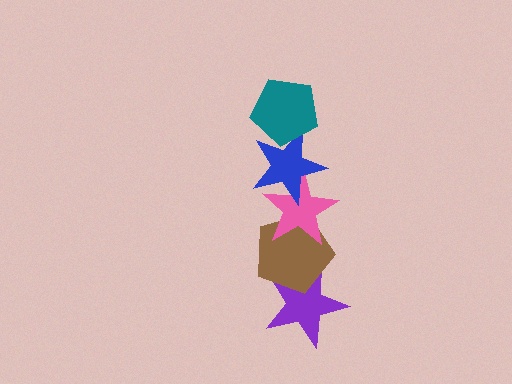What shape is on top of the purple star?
The brown pentagon is on top of the purple star.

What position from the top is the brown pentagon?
The brown pentagon is 4th from the top.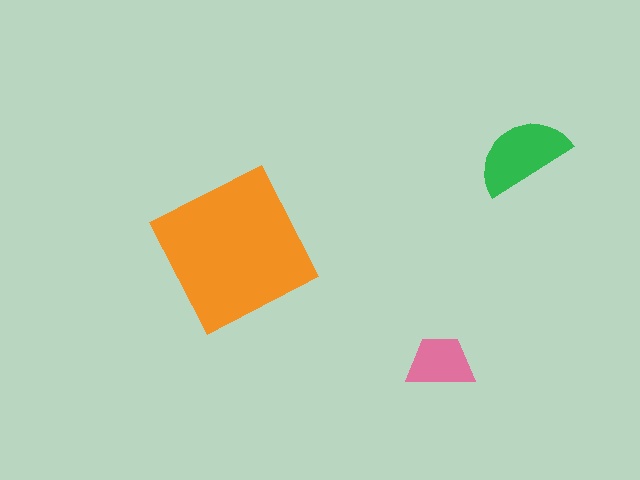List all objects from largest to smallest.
The orange square, the green semicircle, the pink trapezoid.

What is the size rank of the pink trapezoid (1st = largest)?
3rd.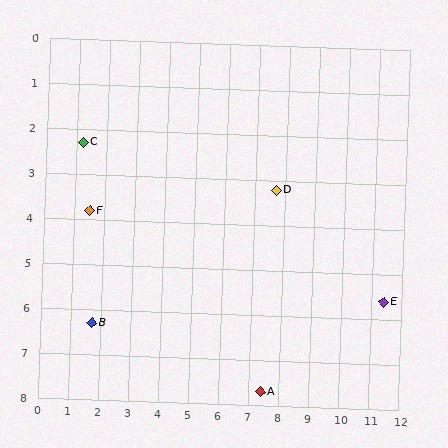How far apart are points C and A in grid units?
Points C and A are about 8.2 grid units apart.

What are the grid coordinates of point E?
Point E is at approximately (11.4, 5.6).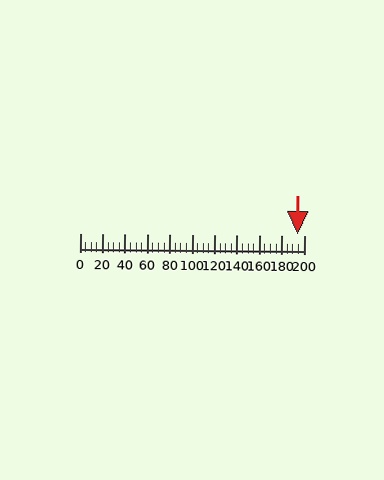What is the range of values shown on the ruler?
The ruler shows values from 0 to 200.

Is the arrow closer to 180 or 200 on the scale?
The arrow is closer to 200.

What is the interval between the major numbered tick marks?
The major tick marks are spaced 20 units apart.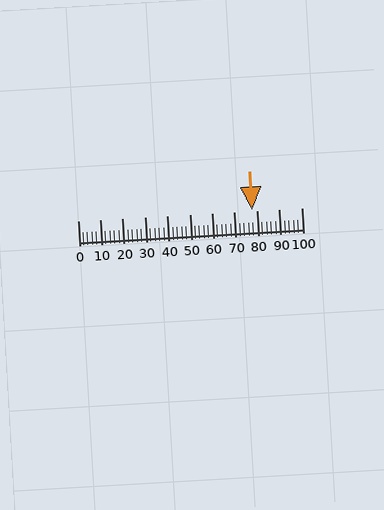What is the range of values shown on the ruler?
The ruler shows values from 0 to 100.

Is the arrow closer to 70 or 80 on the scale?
The arrow is closer to 80.